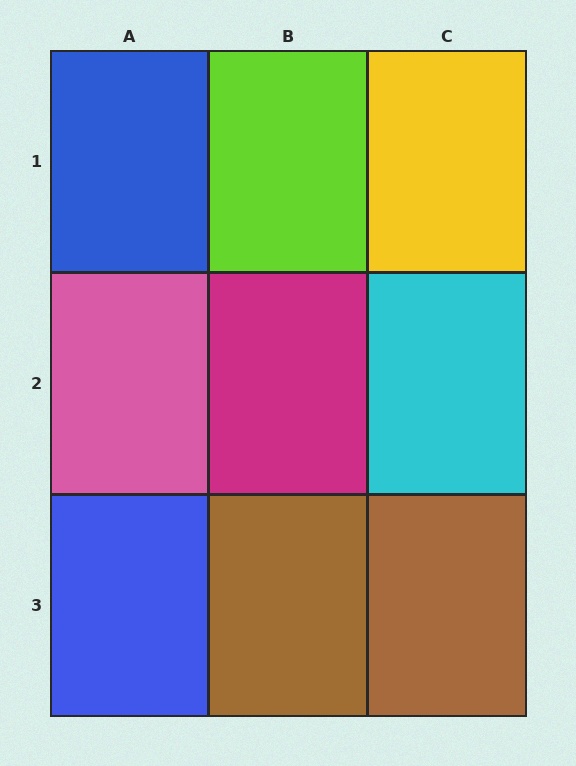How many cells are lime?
1 cell is lime.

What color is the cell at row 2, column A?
Pink.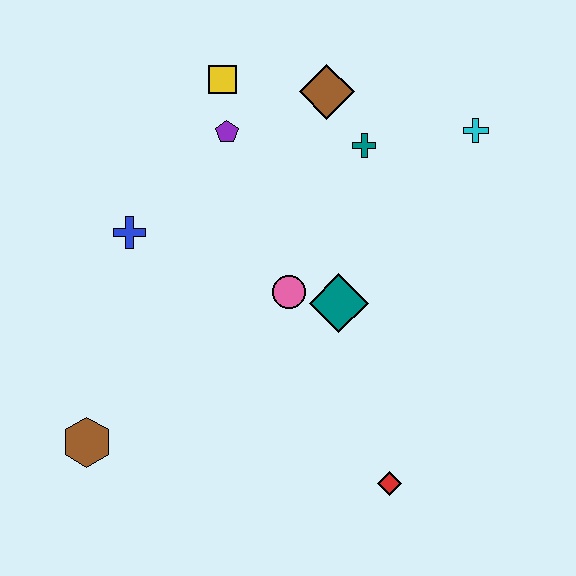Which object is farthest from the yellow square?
The red diamond is farthest from the yellow square.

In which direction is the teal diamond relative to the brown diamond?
The teal diamond is below the brown diamond.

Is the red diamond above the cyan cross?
No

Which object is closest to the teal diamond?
The pink circle is closest to the teal diamond.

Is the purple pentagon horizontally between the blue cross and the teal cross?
Yes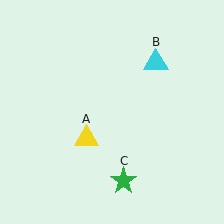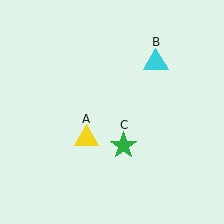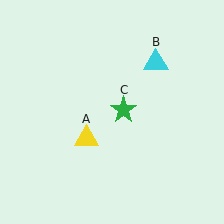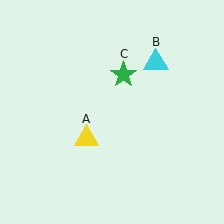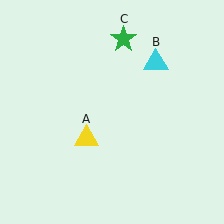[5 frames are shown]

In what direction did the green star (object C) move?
The green star (object C) moved up.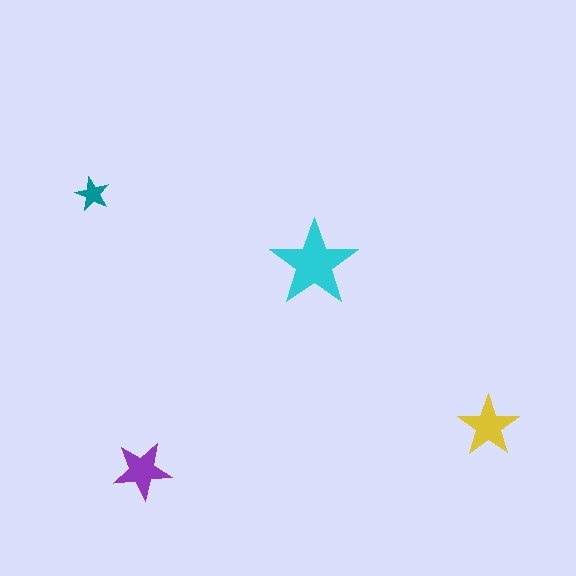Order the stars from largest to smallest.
the cyan one, the yellow one, the purple one, the teal one.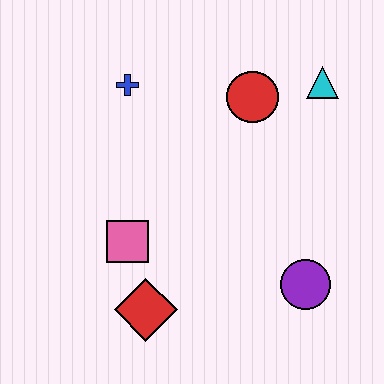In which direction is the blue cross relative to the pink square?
The blue cross is above the pink square.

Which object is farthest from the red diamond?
The cyan triangle is farthest from the red diamond.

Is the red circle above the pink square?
Yes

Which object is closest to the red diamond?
The pink square is closest to the red diamond.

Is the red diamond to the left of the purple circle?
Yes